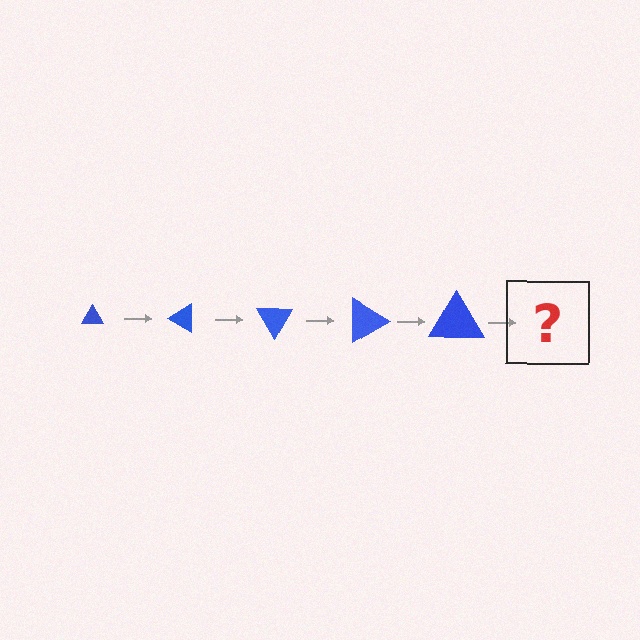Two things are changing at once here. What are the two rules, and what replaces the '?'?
The two rules are that the triangle grows larger each step and it rotates 30 degrees each step. The '?' should be a triangle, larger than the previous one and rotated 150 degrees from the start.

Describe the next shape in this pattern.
It should be a triangle, larger than the previous one and rotated 150 degrees from the start.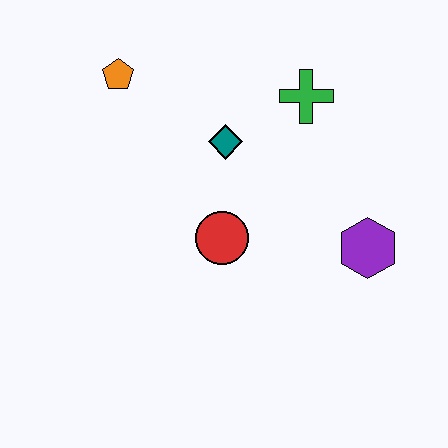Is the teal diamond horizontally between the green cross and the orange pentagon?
Yes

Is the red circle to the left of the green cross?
Yes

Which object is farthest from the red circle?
The orange pentagon is farthest from the red circle.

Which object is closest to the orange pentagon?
The teal diamond is closest to the orange pentagon.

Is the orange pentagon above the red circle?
Yes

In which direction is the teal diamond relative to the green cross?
The teal diamond is to the left of the green cross.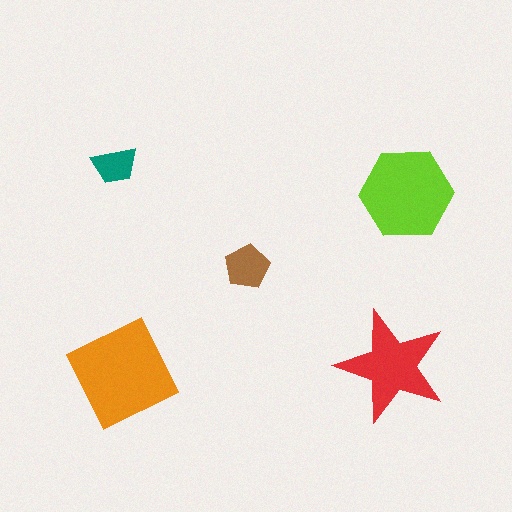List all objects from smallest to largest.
The teal trapezoid, the brown pentagon, the red star, the lime hexagon, the orange square.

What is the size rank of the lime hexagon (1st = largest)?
2nd.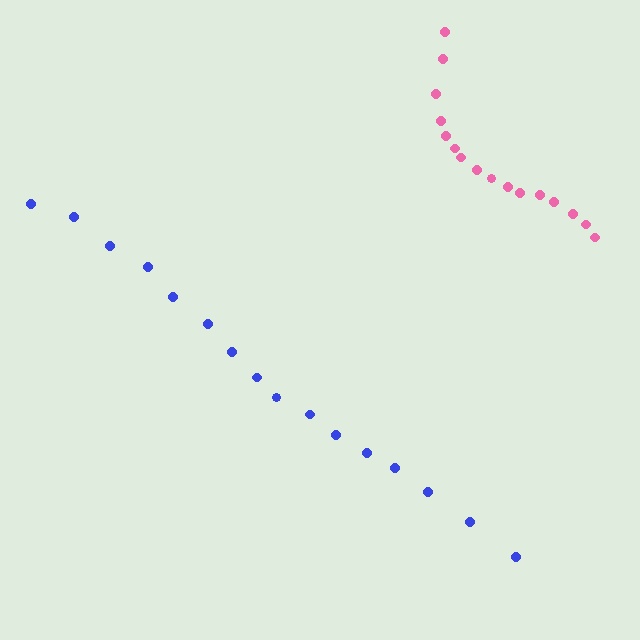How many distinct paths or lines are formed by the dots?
There are 2 distinct paths.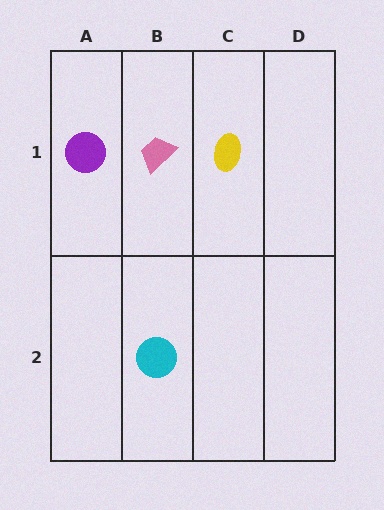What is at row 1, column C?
A yellow ellipse.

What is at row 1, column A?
A purple circle.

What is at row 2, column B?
A cyan circle.